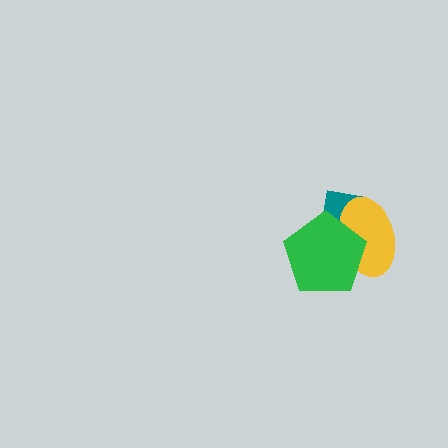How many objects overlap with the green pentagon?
2 objects overlap with the green pentagon.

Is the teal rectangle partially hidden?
Yes, it is partially covered by another shape.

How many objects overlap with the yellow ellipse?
2 objects overlap with the yellow ellipse.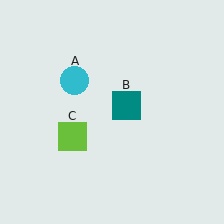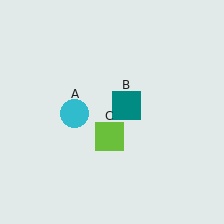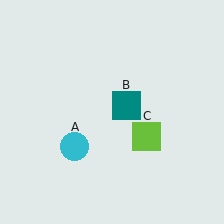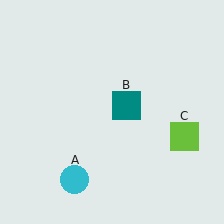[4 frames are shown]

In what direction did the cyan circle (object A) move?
The cyan circle (object A) moved down.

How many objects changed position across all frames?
2 objects changed position: cyan circle (object A), lime square (object C).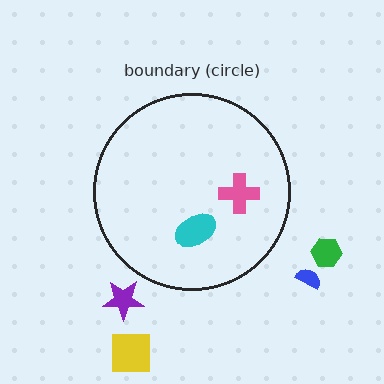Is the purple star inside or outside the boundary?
Outside.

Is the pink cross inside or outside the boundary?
Inside.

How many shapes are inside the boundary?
2 inside, 4 outside.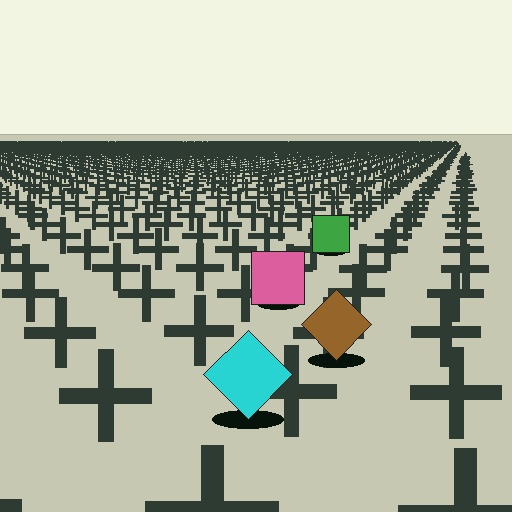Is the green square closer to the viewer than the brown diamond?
No. The brown diamond is closer — you can tell from the texture gradient: the ground texture is coarser near it.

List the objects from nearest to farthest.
From nearest to farthest: the cyan diamond, the brown diamond, the pink square, the green square.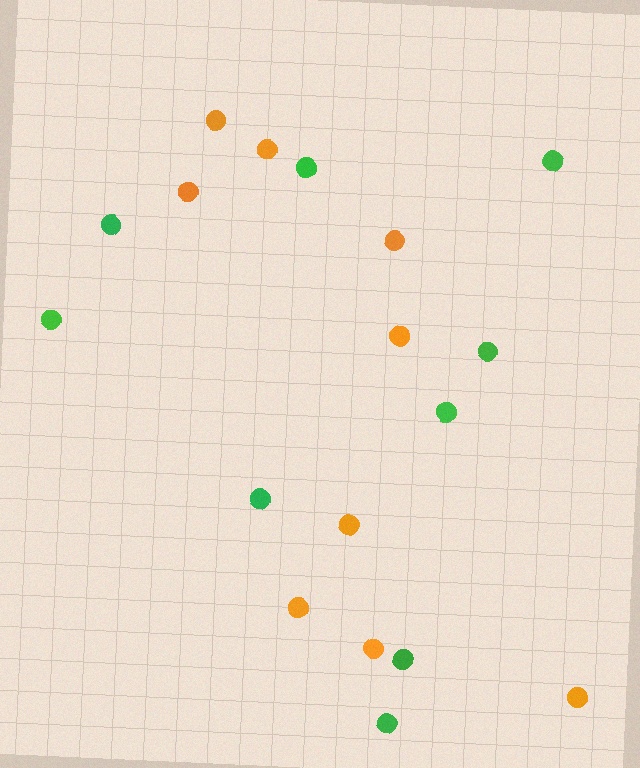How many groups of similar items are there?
There are 2 groups: one group of orange circles (9) and one group of green circles (9).